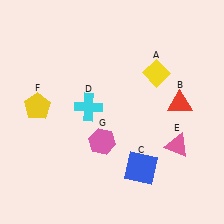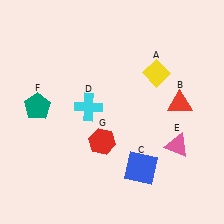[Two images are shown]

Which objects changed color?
F changed from yellow to teal. G changed from pink to red.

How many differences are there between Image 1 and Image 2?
There are 2 differences between the two images.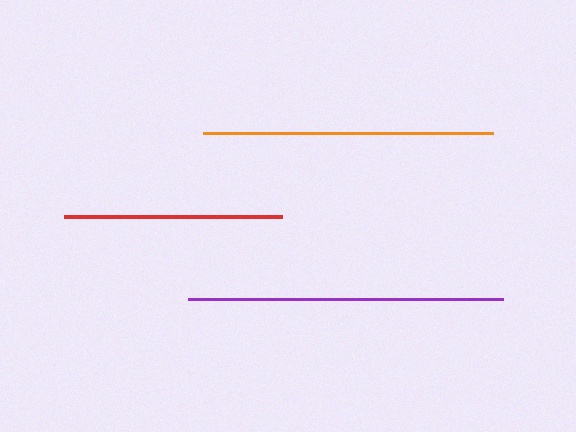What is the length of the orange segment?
The orange segment is approximately 290 pixels long.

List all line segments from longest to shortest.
From longest to shortest: purple, orange, red.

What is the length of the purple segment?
The purple segment is approximately 314 pixels long.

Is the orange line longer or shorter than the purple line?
The purple line is longer than the orange line.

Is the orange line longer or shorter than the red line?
The orange line is longer than the red line.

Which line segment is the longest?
The purple line is the longest at approximately 314 pixels.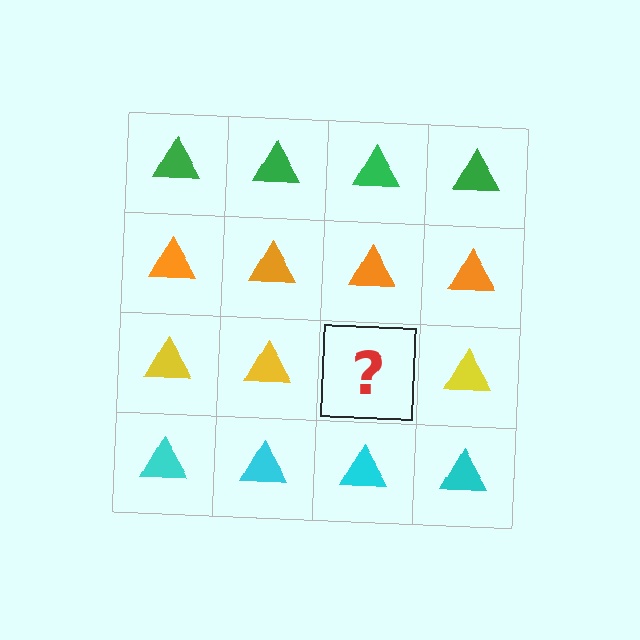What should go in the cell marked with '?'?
The missing cell should contain a yellow triangle.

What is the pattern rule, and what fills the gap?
The rule is that each row has a consistent color. The gap should be filled with a yellow triangle.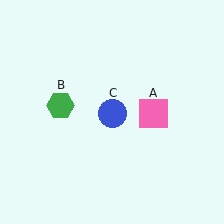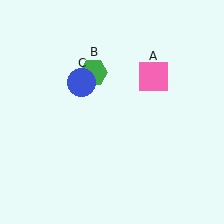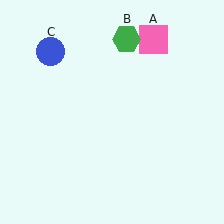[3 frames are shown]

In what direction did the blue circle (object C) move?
The blue circle (object C) moved up and to the left.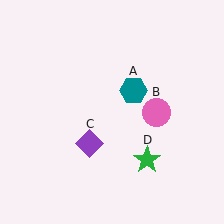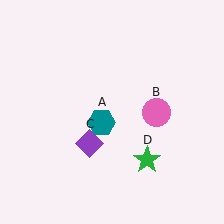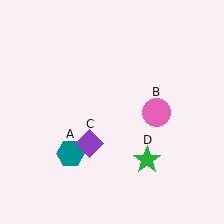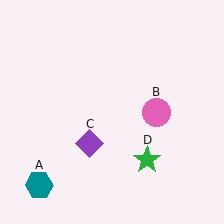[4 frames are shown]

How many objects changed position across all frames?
1 object changed position: teal hexagon (object A).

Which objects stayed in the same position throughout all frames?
Pink circle (object B) and purple diamond (object C) and green star (object D) remained stationary.